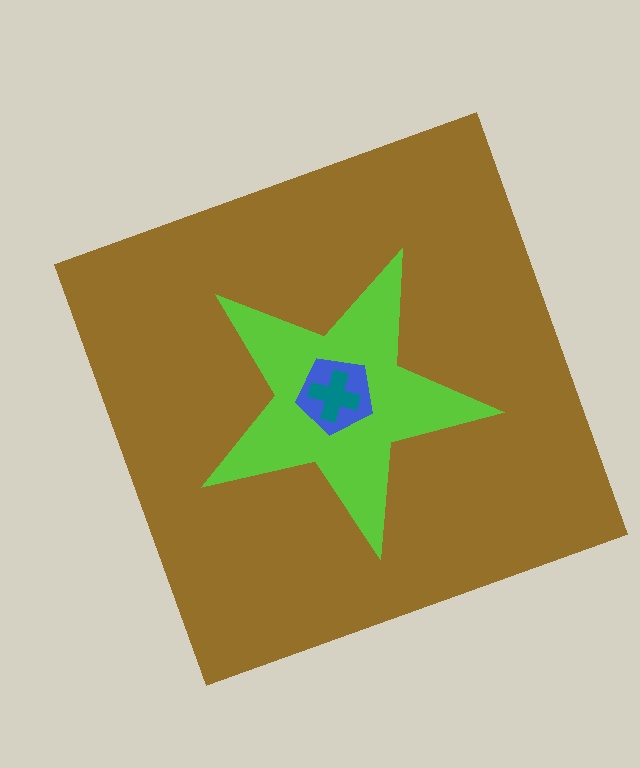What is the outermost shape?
The brown square.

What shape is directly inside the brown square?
The lime star.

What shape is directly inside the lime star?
The blue pentagon.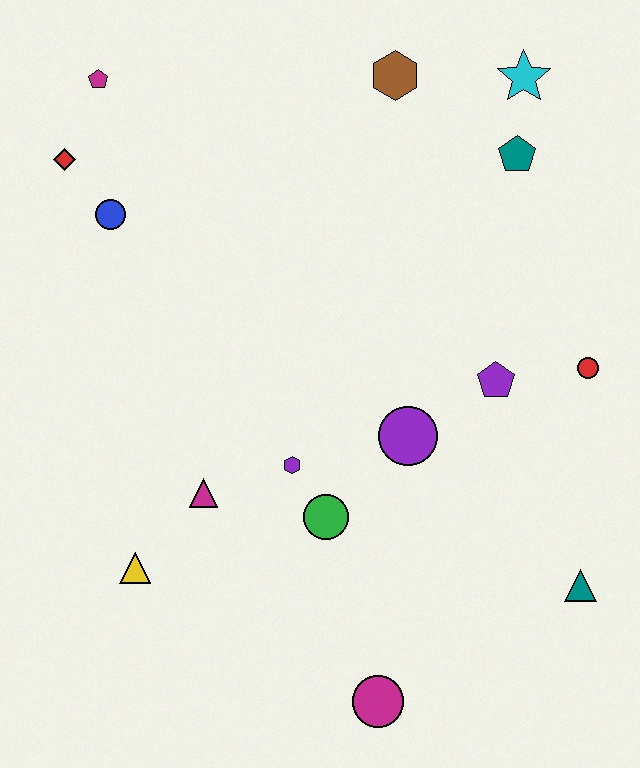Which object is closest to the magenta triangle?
The purple hexagon is closest to the magenta triangle.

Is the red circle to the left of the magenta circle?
No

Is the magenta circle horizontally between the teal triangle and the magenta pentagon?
Yes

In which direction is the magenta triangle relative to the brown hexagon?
The magenta triangle is below the brown hexagon.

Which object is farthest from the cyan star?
The magenta circle is farthest from the cyan star.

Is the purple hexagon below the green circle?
No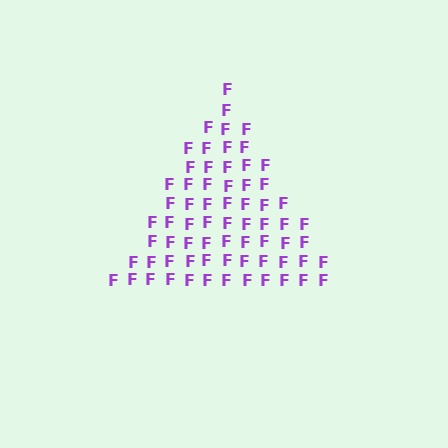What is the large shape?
The large shape is a triangle.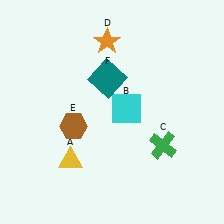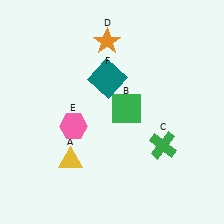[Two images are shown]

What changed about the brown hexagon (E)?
In Image 1, E is brown. In Image 2, it changed to pink.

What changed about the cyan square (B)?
In Image 1, B is cyan. In Image 2, it changed to green.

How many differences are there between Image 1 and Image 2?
There are 2 differences between the two images.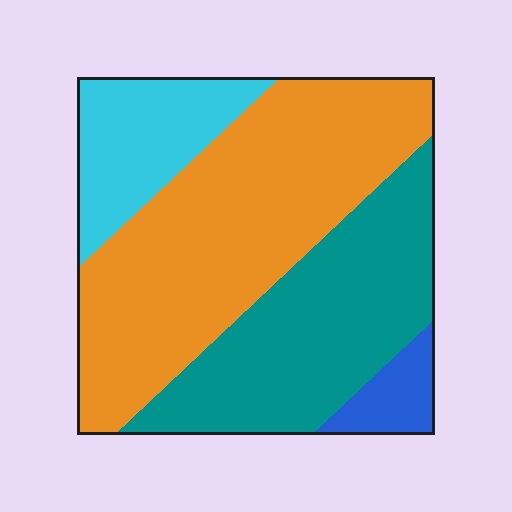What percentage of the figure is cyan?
Cyan takes up about one sixth (1/6) of the figure.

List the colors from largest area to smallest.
From largest to smallest: orange, teal, cyan, blue.